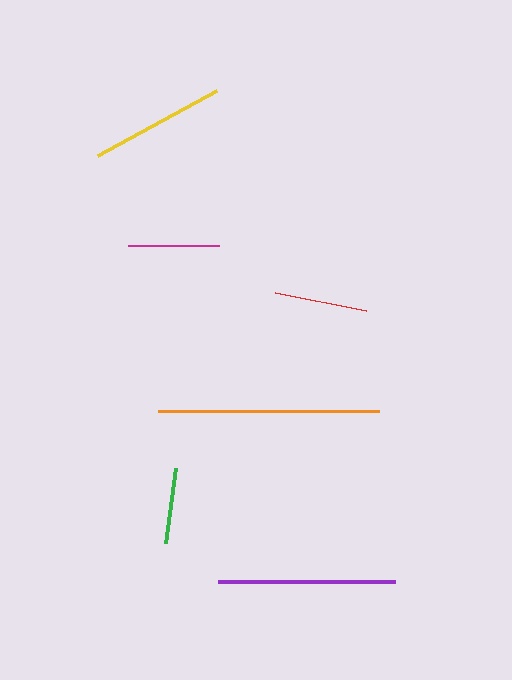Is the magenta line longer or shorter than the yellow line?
The yellow line is longer than the magenta line.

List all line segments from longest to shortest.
From longest to shortest: orange, purple, yellow, red, magenta, green.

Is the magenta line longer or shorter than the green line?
The magenta line is longer than the green line.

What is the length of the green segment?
The green segment is approximately 76 pixels long.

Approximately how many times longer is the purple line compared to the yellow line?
The purple line is approximately 1.3 times the length of the yellow line.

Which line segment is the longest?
The orange line is the longest at approximately 221 pixels.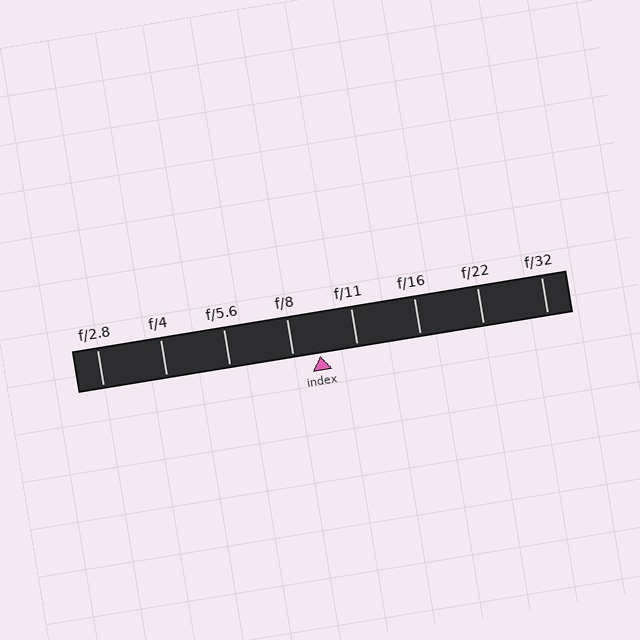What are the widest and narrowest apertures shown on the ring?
The widest aperture shown is f/2.8 and the narrowest is f/32.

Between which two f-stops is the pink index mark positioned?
The index mark is between f/8 and f/11.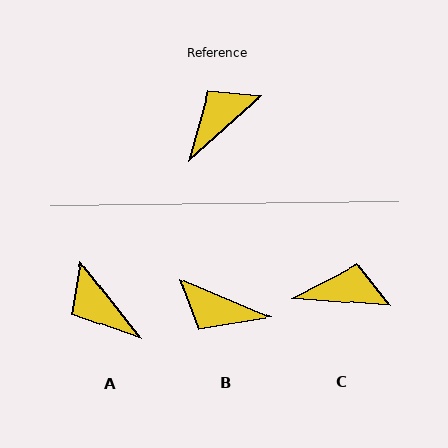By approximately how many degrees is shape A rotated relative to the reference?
Approximately 86 degrees counter-clockwise.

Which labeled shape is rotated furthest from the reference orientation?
B, about 115 degrees away.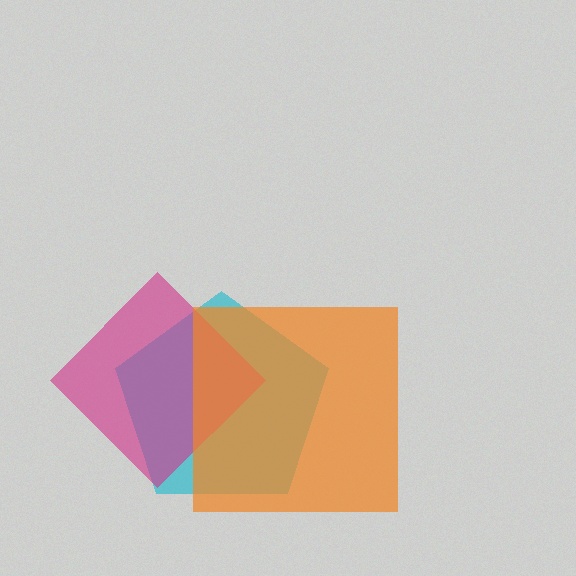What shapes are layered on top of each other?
The layered shapes are: a cyan pentagon, a magenta diamond, an orange square.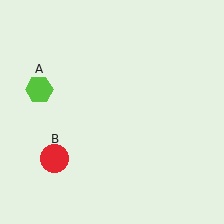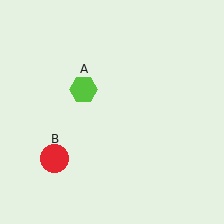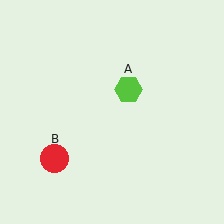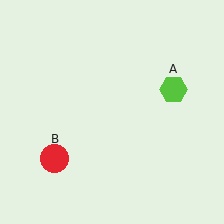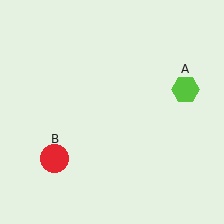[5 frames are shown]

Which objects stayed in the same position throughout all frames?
Red circle (object B) remained stationary.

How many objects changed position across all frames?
1 object changed position: lime hexagon (object A).